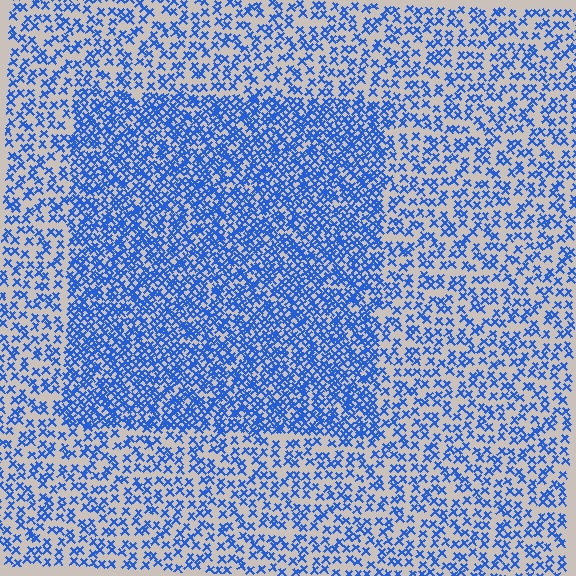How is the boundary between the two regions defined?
The boundary is defined by a change in element density (approximately 2.0x ratio). All elements are the same color, size, and shape.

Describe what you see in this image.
The image contains small blue elements arranged at two different densities. A rectangle-shaped region is visible where the elements are more densely packed than the surrounding area.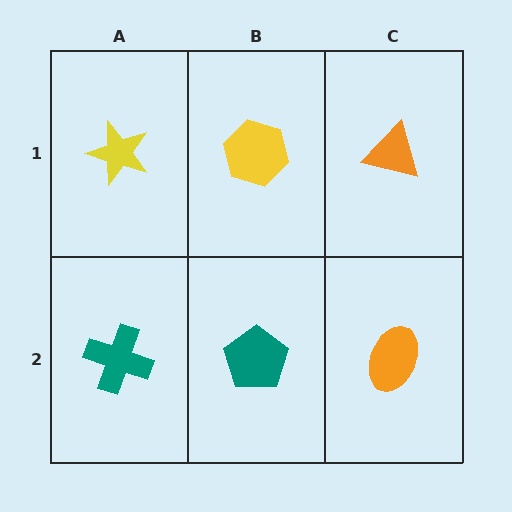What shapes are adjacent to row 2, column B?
A yellow hexagon (row 1, column B), a teal cross (row 2, column A), an orange ellipse (row 2, column C).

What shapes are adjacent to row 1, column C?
An orange ellipse (row 2, column C), a yellow hexagon (row 1, column B).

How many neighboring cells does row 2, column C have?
2.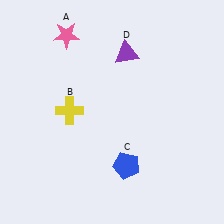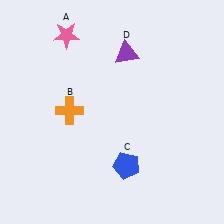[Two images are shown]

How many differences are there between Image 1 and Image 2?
There is 1 difference between the two images.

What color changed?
The cross (B) changed from yellow in Image 1 to orange in Image 2.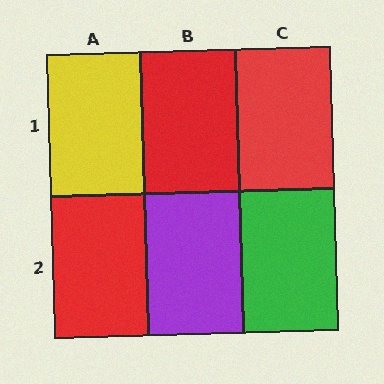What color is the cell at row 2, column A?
Red.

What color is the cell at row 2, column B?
Purple.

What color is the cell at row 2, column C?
Green.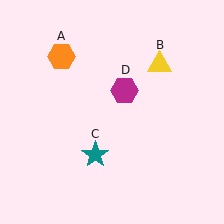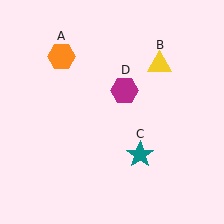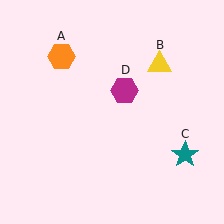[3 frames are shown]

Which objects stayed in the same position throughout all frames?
Orange hexagon (object A) and yellow triangle (object B) and magenta hexagon (object D) remained stationary.